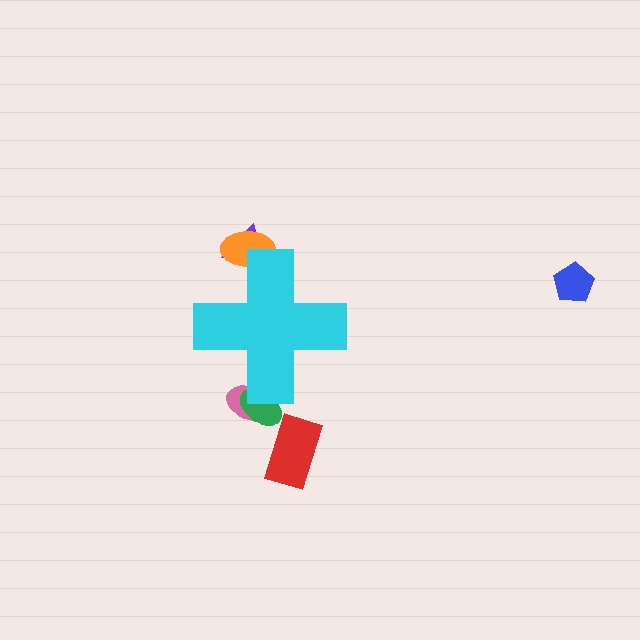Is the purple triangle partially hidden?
Yes, the purple triangle is partially hidden behind the cyan cross.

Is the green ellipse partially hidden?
Yes, the green ellipse is partially hidden behind the cyan cross.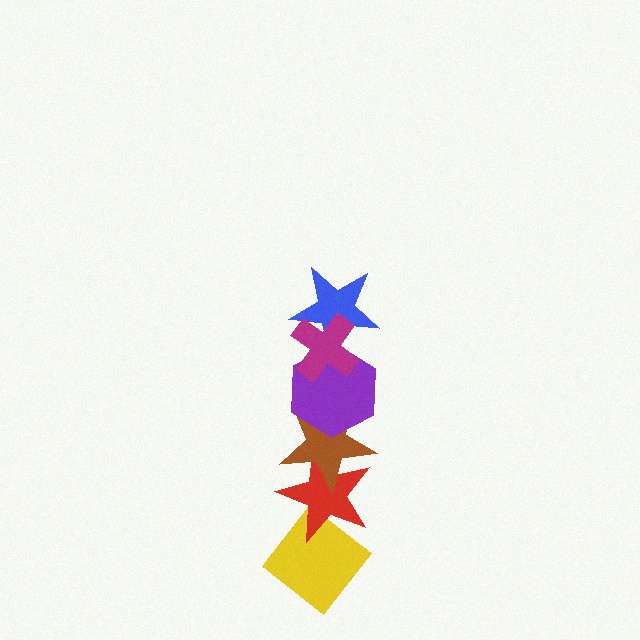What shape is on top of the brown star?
The purple hexagon is on top of the brown star.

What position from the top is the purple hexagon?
The purple hexagon is 3rd from the top.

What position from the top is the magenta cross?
The magenta cross is 1st from the top.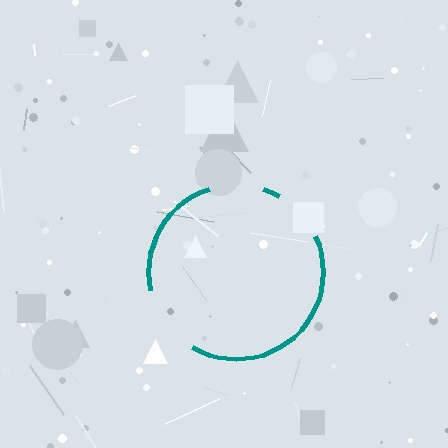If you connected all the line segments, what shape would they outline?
They would outline a circle.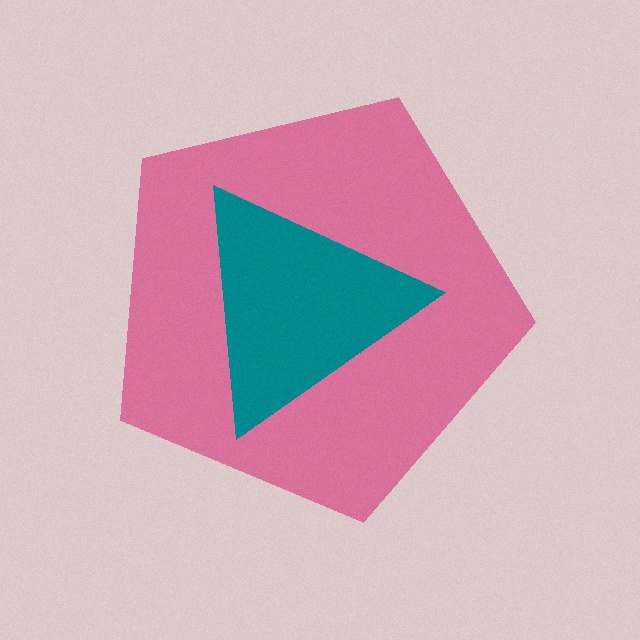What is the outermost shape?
The pink pentagon.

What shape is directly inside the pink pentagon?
The teal triangle.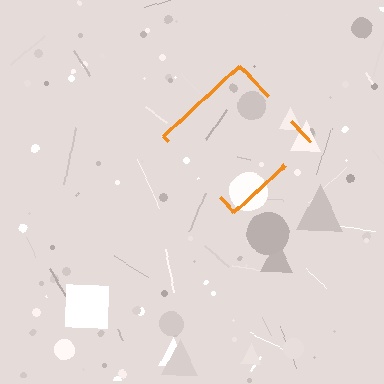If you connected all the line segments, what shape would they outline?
They would outline a diamond.